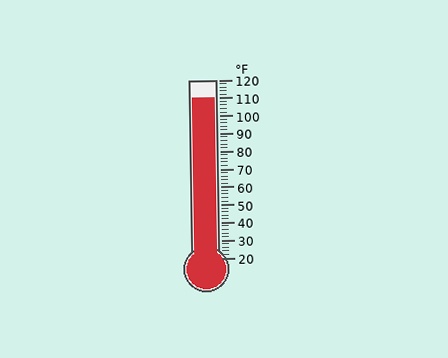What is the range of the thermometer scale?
The thermometer scale ranges from 20°F to 120°F.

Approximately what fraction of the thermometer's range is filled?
The thermometer is filled to approximately 90% of its range.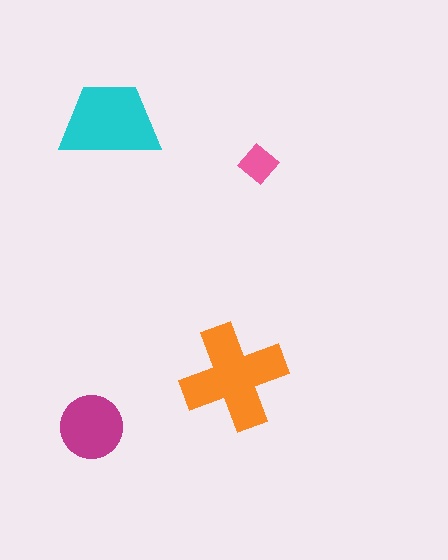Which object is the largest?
The orange cross.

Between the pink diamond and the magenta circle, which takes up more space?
The magenta circle.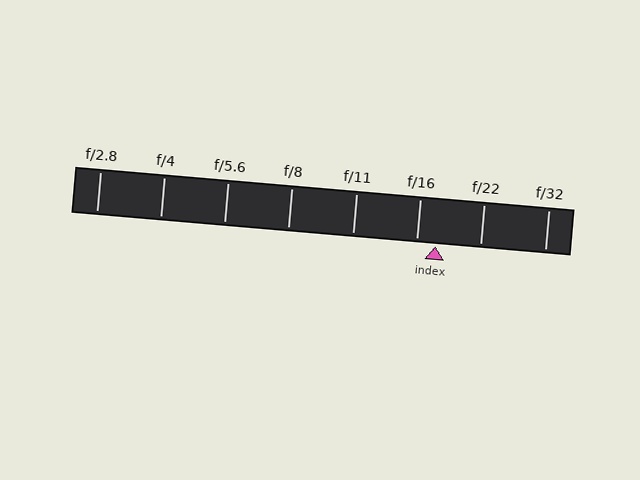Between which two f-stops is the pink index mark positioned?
The index mark is between f/16 and f/22.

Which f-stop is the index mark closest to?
The index mark is closest to f/16.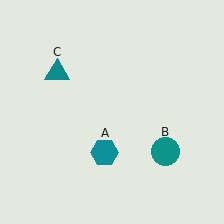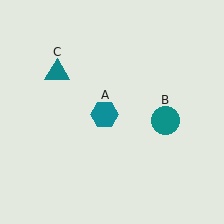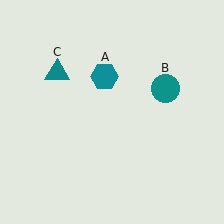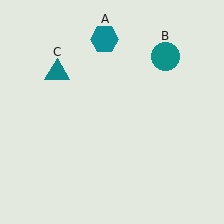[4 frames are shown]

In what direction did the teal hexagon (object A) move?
The teal hexagon (object A) moved up.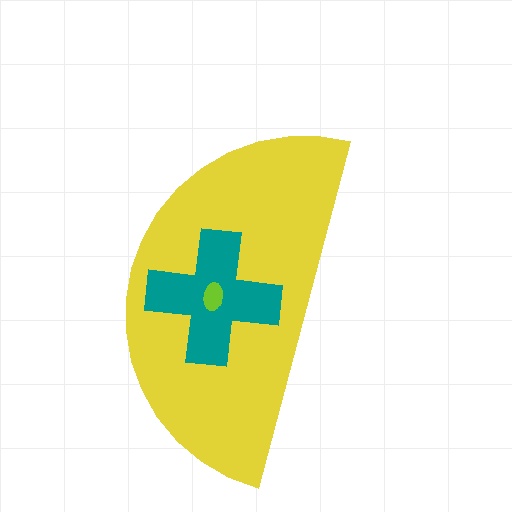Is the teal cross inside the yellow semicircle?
Yes.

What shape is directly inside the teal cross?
The lime ellipse.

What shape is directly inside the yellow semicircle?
The teal cross.